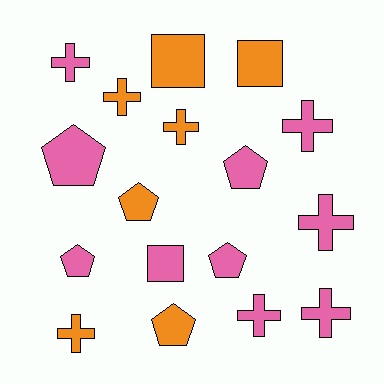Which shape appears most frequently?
Cross, with 8 objects.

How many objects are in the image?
There are 17 objects.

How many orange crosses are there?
There are 3 orange crosses.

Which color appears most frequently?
Pink, with 10 objects.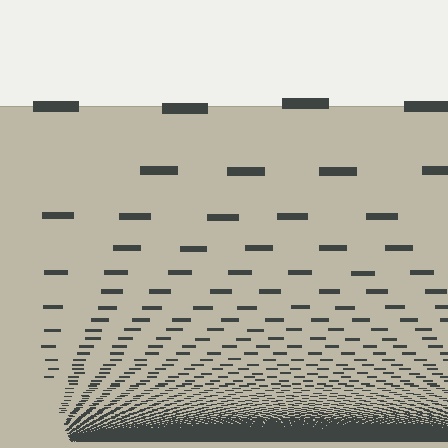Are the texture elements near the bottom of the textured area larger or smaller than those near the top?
Smaller. The gradient is inverted — elements near the bottom are smaller and denser.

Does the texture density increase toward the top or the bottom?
Density increases toward the bottom.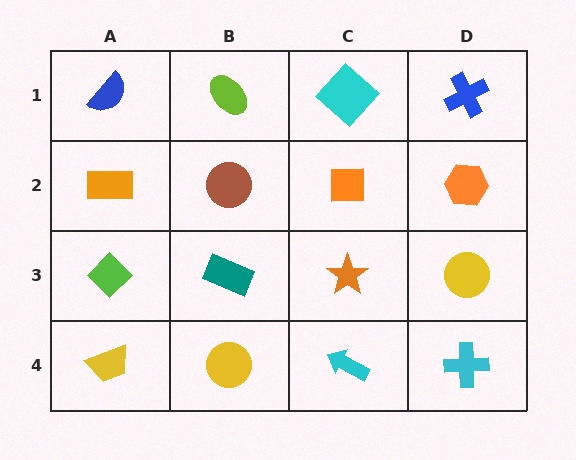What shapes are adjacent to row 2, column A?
A blue semicircle (row 1, column A), a lime diamond (row 3, column A), a brown circle (row 2, column B).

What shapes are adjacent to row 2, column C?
A cyan diamond (row 1, column C), an orange star (row 3, column C), a brown circle (row 2, column B), an orange hexagon (row 2, column D).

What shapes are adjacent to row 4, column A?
A lime diamond (row 3, column A), a yellow circle (row 4, column B).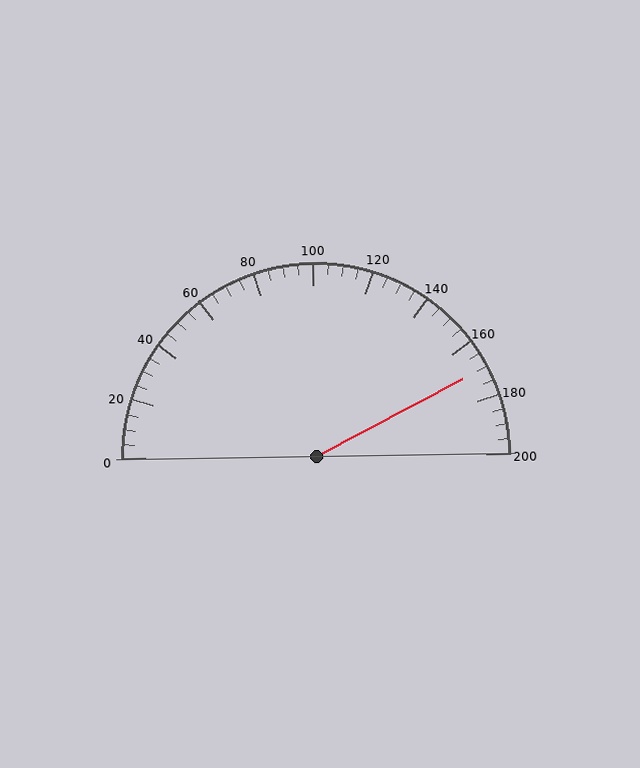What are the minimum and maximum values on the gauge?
The gauge ranges from 0 to 200.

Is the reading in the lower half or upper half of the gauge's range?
The reading is in the upper half of the range (0 to 200).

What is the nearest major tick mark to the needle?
The nearest major tick mark is 160.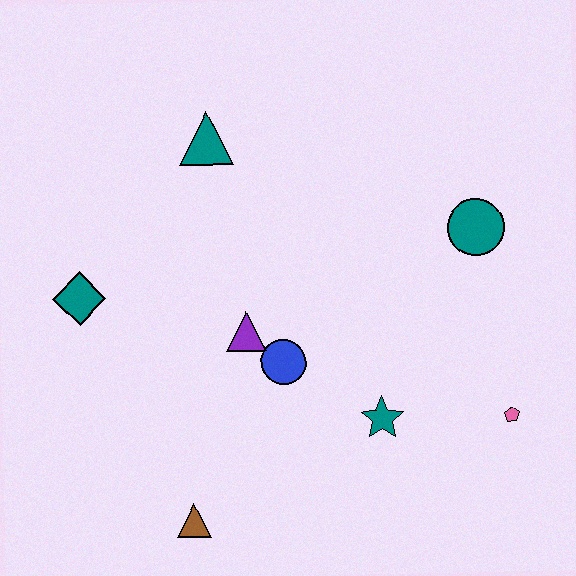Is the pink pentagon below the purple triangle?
Yes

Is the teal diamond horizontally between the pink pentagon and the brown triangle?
No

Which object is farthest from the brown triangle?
The teal circle is farthest from the brown triangle.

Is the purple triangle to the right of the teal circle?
No